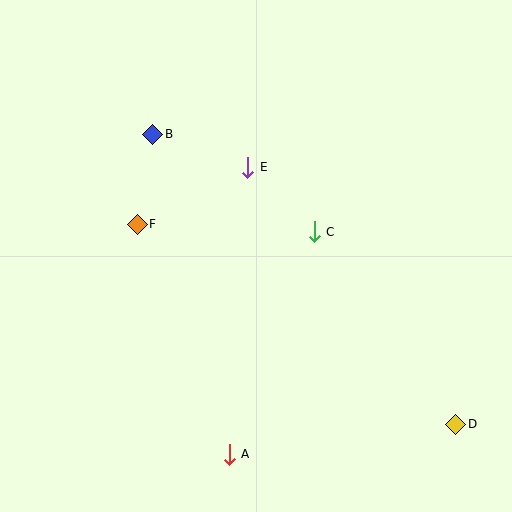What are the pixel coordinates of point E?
Point E is at (248, 167).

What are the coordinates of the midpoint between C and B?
The midpoint between C and B is at (234, 183).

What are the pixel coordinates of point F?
Point F is at (137, 224).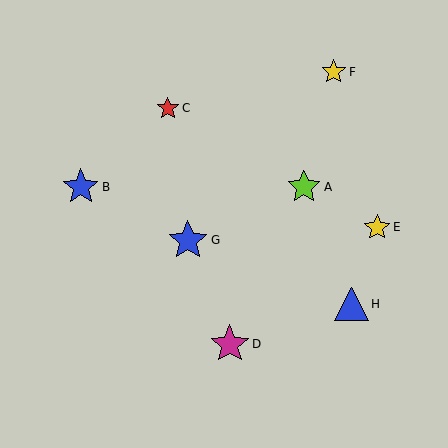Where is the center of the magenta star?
The center of the magenta star is at (230, 344).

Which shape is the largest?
The blue star (labeled G) is the largest.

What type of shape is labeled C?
Shape C is a red star.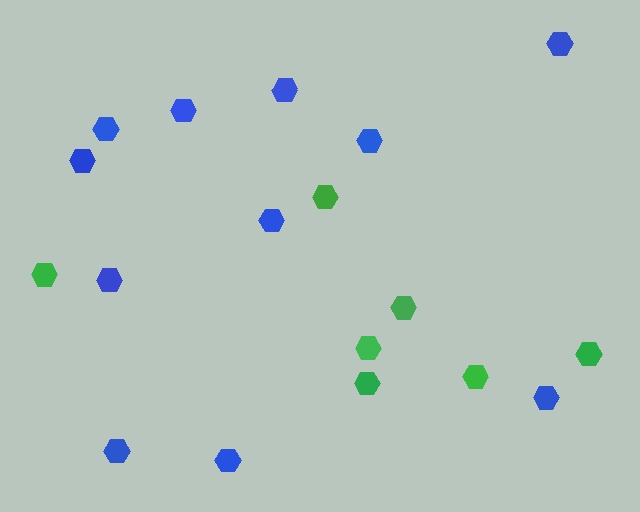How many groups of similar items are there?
There are 2 groups: one group of green hexagons (7) and one group of blue hexagons (11).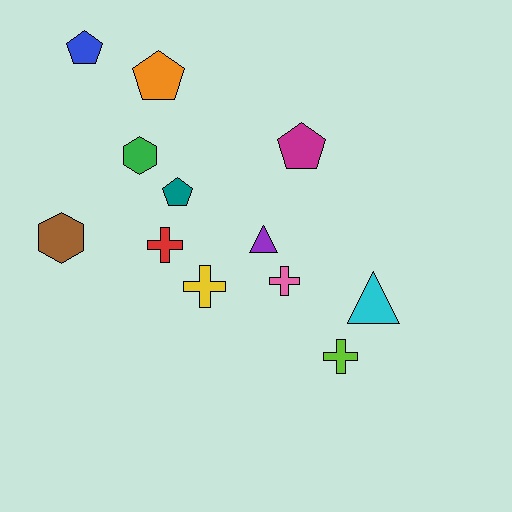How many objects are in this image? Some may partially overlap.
There are 12 objects.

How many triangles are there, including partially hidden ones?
There are 2 triangles.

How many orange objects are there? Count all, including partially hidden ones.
There is 1 orange object.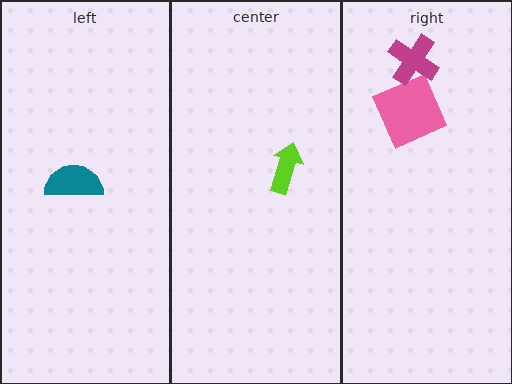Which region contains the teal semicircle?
The left region.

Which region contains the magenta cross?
The right region.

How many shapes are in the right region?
2.